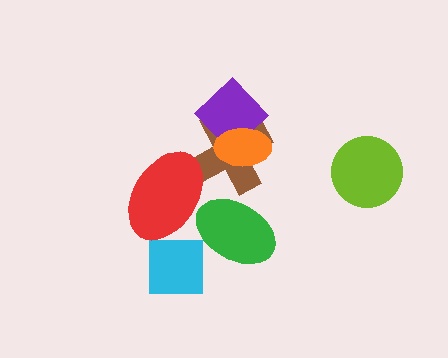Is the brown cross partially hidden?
Yes, it is partially covered by another shape.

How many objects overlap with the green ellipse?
1 object overlaps with the green ellipse.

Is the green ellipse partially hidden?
Yes, it is partially covered by another shape.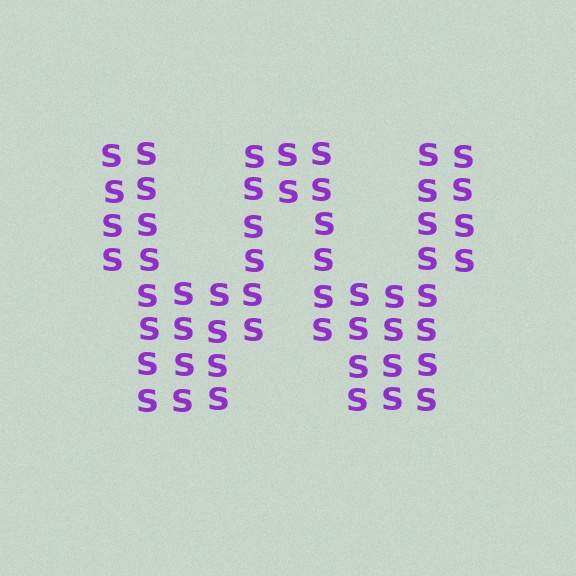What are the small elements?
The small elements are letter S's.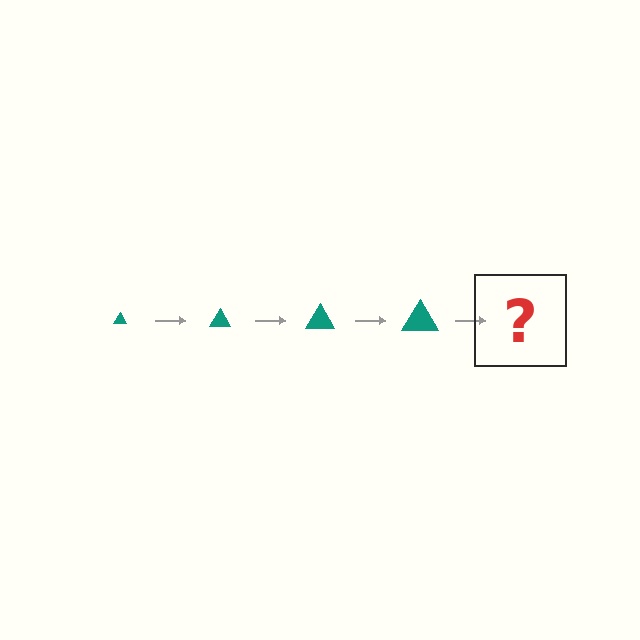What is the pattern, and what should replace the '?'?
The pattern is that the triangle gets progressively larger each step. The '?' should be a teal triangle, larger than the previous one.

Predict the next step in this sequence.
The next step is a teal triangle, larger than the previous one.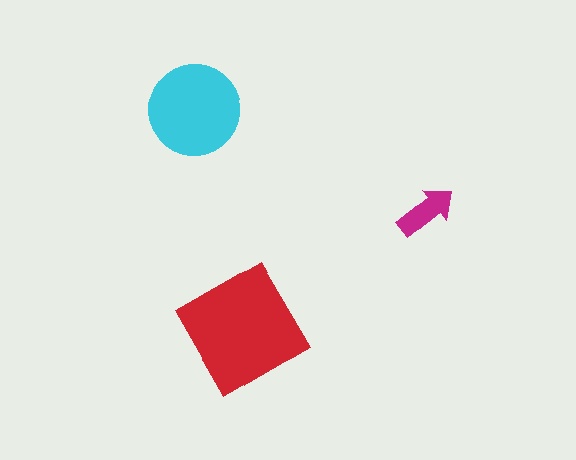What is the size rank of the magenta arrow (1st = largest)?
3rd.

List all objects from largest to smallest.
The red diamond, the cyan circle, the magenta arrow.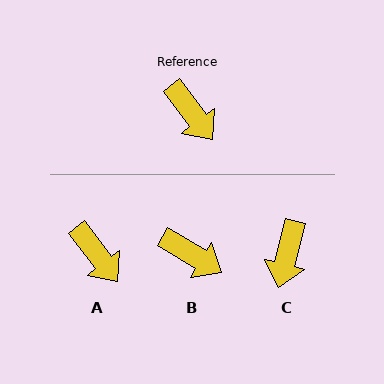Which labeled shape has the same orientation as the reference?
A.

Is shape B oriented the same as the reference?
No, it is off by about 22 degrees.